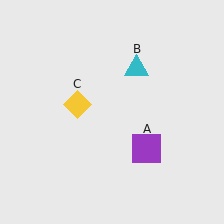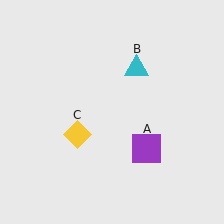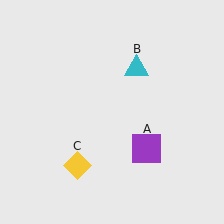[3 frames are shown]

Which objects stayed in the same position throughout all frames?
Purple square (object A) and cyan triangle (object B) remained stationary.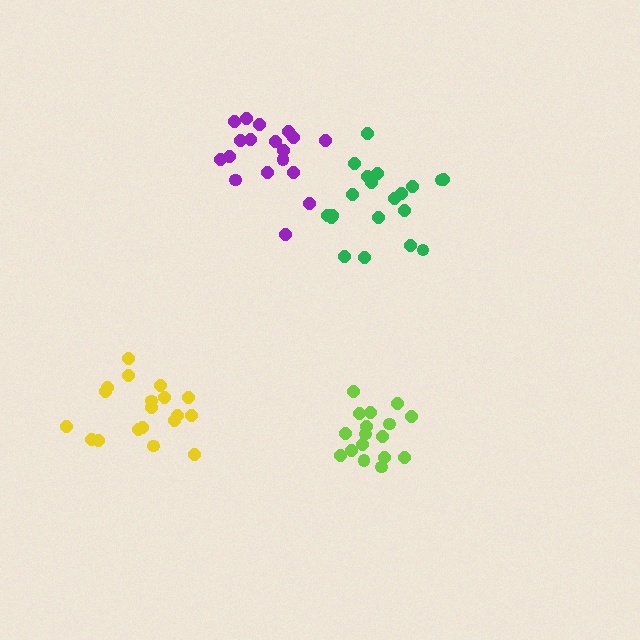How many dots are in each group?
Group 1: 19 dots, Group 2: 20 dots, Group 3: 17 dots, Group 4: 18 dots (74 total).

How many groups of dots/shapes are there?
There are 4 groups.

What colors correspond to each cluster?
The clusters are colored: yellow, green, lime, purple.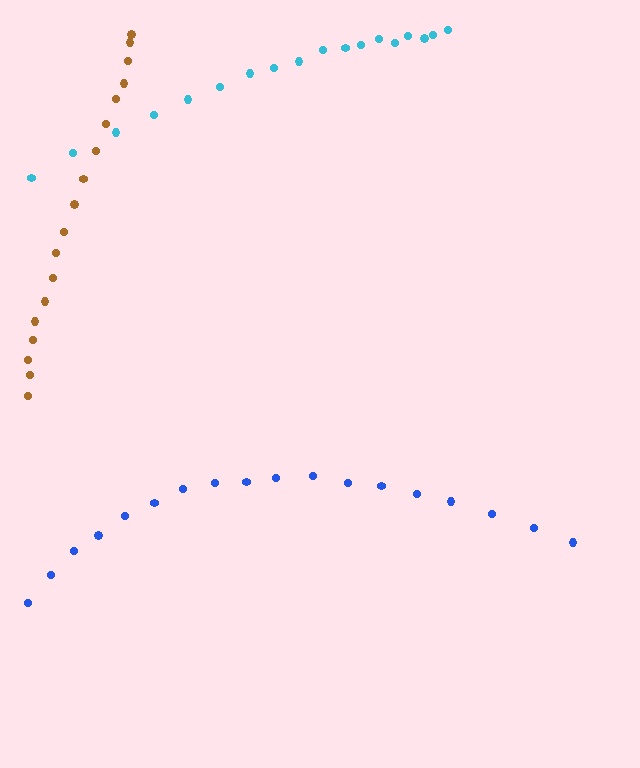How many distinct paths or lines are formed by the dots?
There are 3 distinct paths.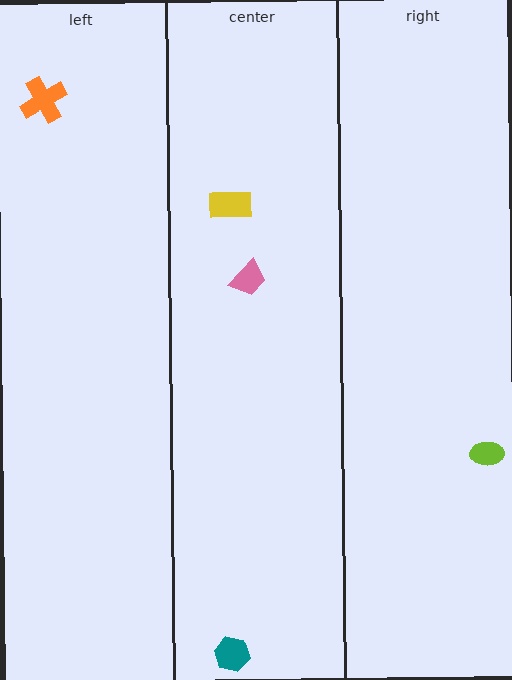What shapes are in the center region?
The teal hexagon, the yellow rectangle, the pink trapezoid.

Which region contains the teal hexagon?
The center region.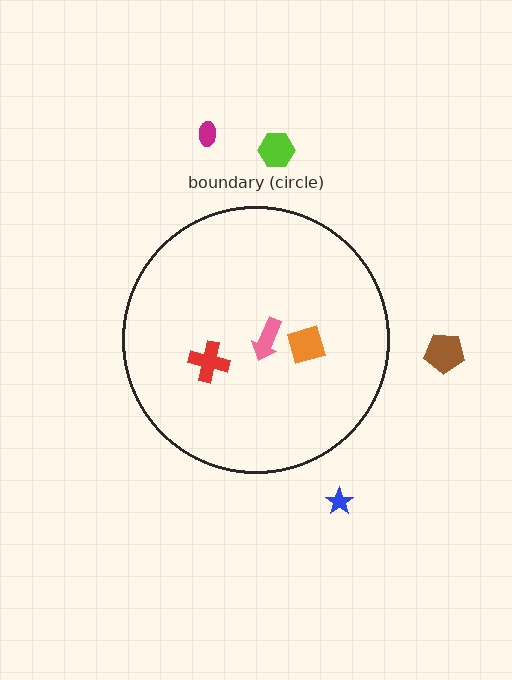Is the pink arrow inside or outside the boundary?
Inside.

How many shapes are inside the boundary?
3 inside, 4 outside.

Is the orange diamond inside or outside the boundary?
Inside.